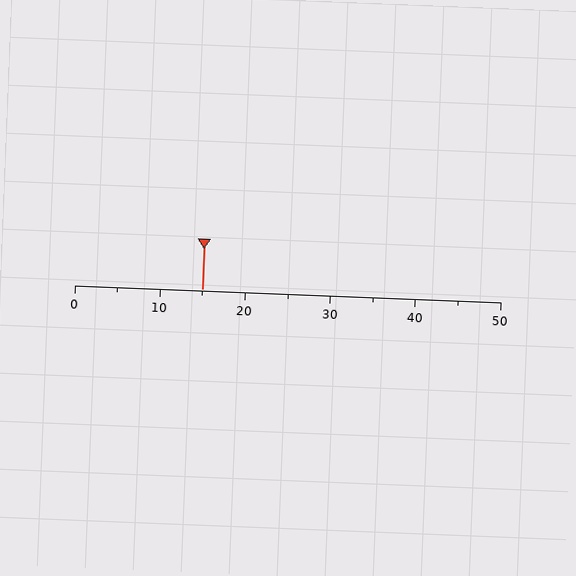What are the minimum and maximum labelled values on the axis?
The axis runs from 0 to 50.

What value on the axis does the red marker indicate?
The marker indicates approximately 15.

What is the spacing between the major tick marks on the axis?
The major ticks are spaced 10 apart.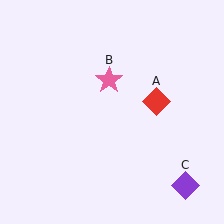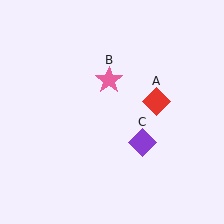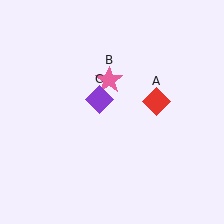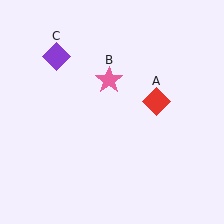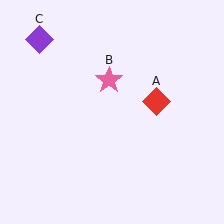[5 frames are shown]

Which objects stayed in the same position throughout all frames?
Red diamond (object A) and pink star (object B) remained stationary.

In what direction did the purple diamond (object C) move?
The purple diamond (object C) moved up and to the left.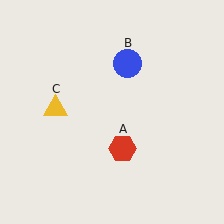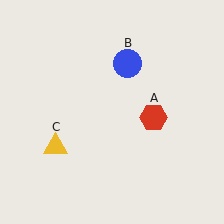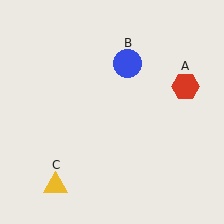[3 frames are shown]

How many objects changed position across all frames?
2 objects changed position: red hexagon (object A), yellow triangle (object C).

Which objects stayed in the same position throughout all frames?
Blue circle (object B) remained stationary.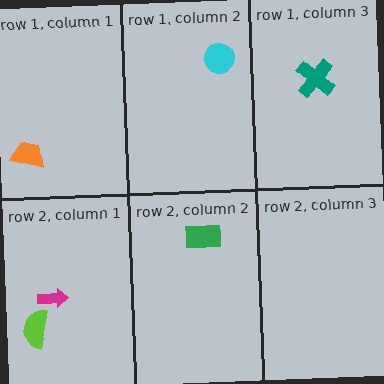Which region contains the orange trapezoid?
The row 1, column 1 region.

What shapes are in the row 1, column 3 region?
The teal cross.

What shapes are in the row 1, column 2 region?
The cyan circle.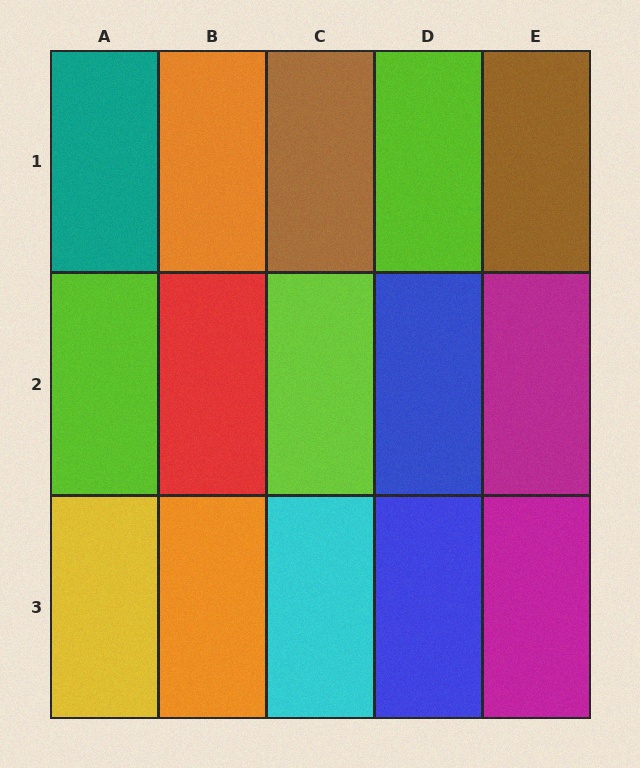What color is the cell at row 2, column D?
Blue.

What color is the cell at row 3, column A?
Yellow.